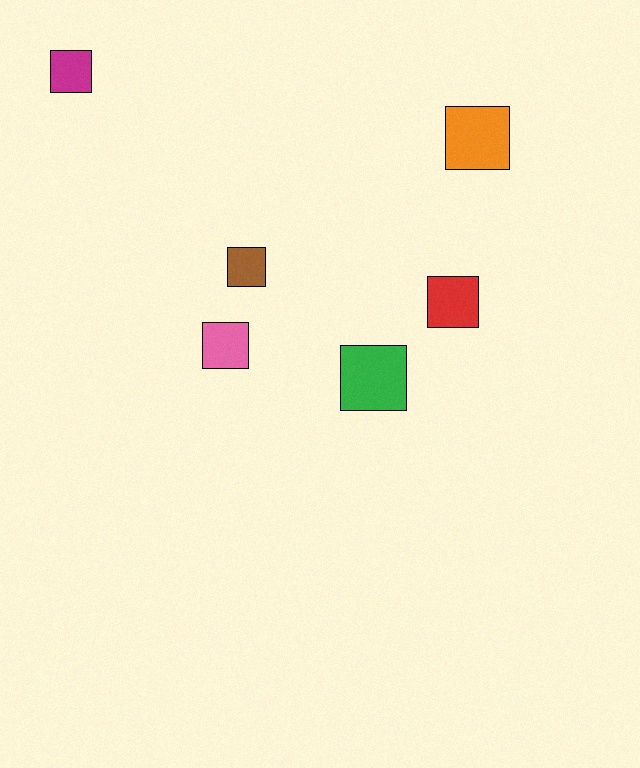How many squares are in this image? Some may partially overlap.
There are 6 squares.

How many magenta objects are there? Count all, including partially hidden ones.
There is 1 magenta object.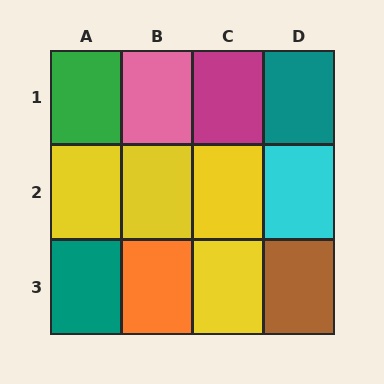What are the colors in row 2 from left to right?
Yellow, yellow, yellow, cyan.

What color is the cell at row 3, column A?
Teal.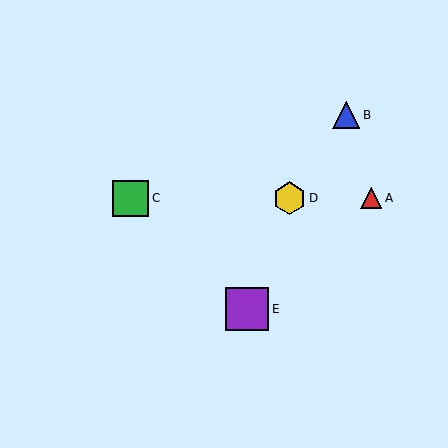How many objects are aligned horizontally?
3 objects (A, C, D) are aligned horizontally.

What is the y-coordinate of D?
Object D is at y≈198.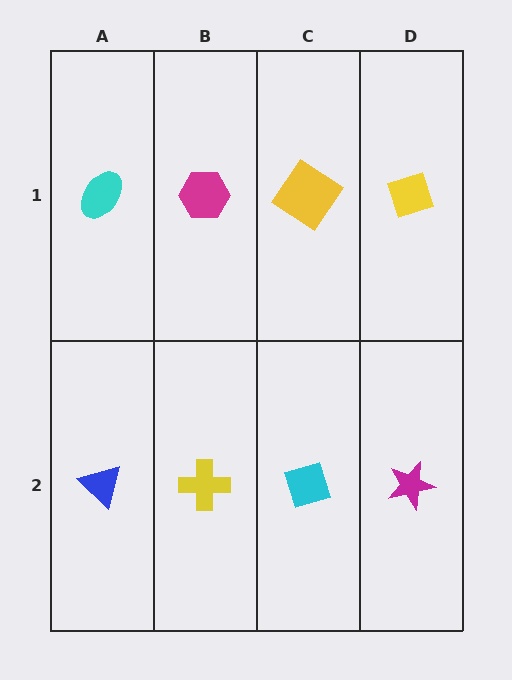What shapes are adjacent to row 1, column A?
A blue triangle (row 2, column A), a magenta hexagon (row 1, column B).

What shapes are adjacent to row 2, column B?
A magenta hexagon (row 1, column B), a blue triangle (row 2, column A), a cyan diamond (row 2, column C).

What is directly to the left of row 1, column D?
A yellow diamond.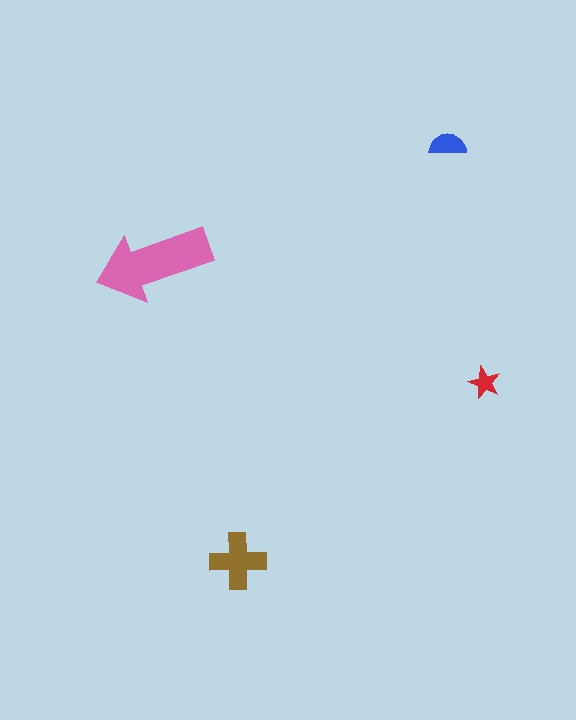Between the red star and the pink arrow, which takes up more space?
The pink arrow.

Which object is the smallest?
The red star.